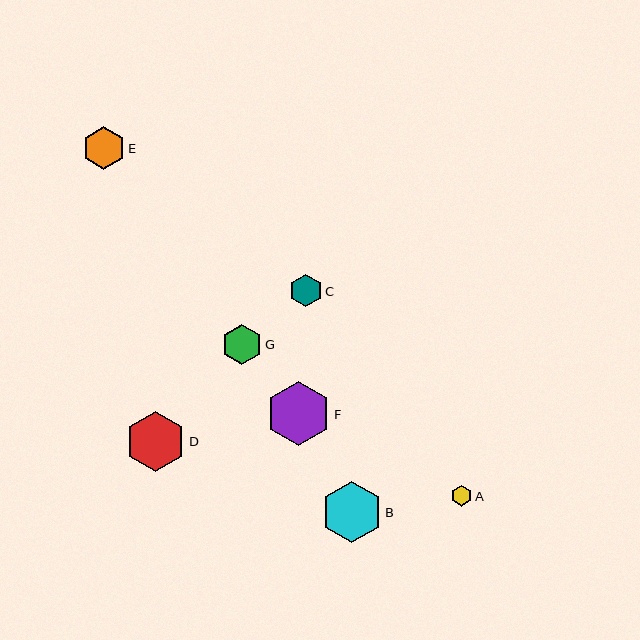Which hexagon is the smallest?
Hexagon A is the smallest with a size of approximately 21 pixels.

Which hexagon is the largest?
Hexagon F is the largest with a size of approximately 64 pixels.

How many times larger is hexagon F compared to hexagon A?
Hexagon F is approximately 3.1 times the size of hexagon A.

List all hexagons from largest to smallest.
From largest to smallest: F, B, D, E, G, C, A.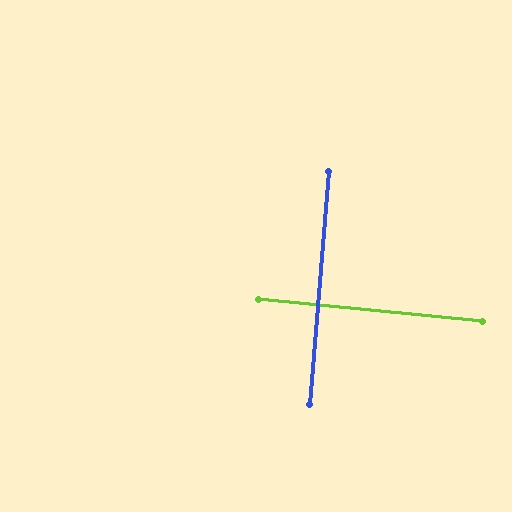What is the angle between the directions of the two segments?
Approximately 89 degrees.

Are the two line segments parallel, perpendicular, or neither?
Perpendicular — they meet at approximately 89°.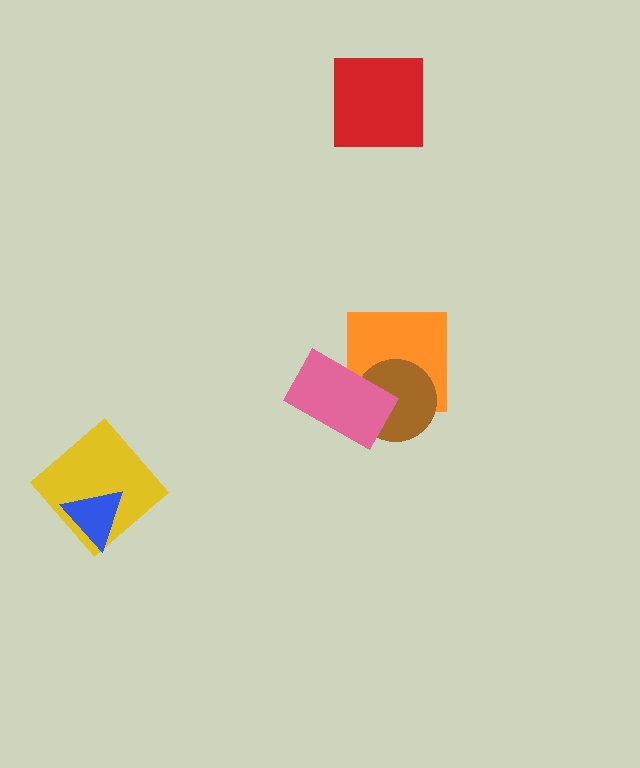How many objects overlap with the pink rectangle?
2 objects overlap with the pink rectangle.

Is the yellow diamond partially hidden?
Yes, it is partially covered by another shape.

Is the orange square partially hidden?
Yes, it is partially covered by another shape.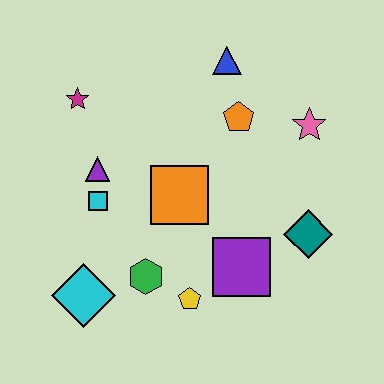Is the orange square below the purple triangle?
Yes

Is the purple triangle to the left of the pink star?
Yes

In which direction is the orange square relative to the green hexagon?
The orange square is above the green hexagon.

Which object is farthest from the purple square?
The magenta star is farthest from the purple square.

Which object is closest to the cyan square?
The purple triangle is closest to the cyan square.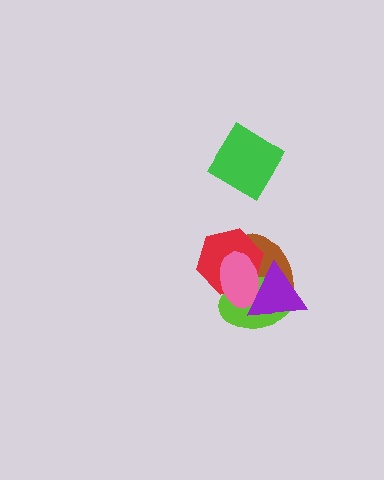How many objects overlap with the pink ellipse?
4 objects overlap with the pink ellipse.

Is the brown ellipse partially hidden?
Yes, it is partially covered by another shape.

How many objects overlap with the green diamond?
0 objects overlap with the green diamond.